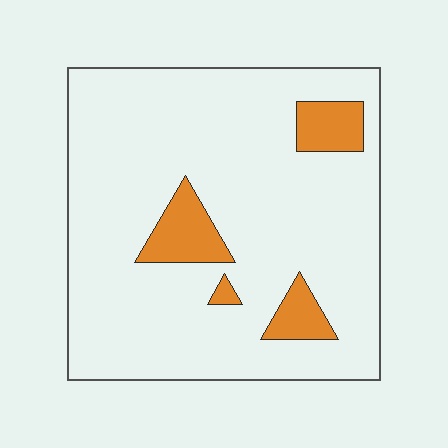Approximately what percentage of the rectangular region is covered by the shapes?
Approximately 10%.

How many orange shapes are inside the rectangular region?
4.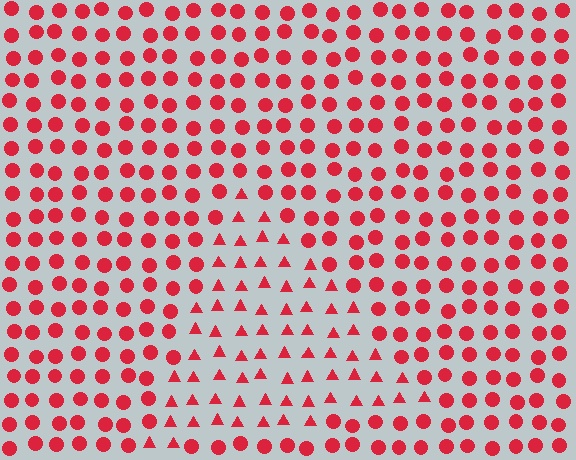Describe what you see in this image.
The image is filled with small red elements arranged in a uniform grid. A triangle-shaped region contains triangles, while the surrounding area contains circles. The boundary is defined purely by the change in element shape.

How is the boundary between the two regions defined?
The boundary is defined by a change in element shape: triangles inside vs. circles outside. All elements share the same color and spacing.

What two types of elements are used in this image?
The image uses triangles inside the triangle region and circles outside it.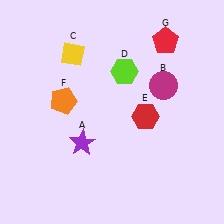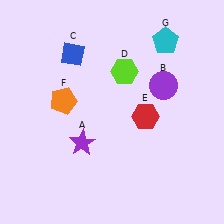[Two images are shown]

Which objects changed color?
B changed from magenta to purple. C changed from yellow to blue. G changed from red to cyan.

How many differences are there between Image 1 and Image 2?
There are 3 differences between the two images.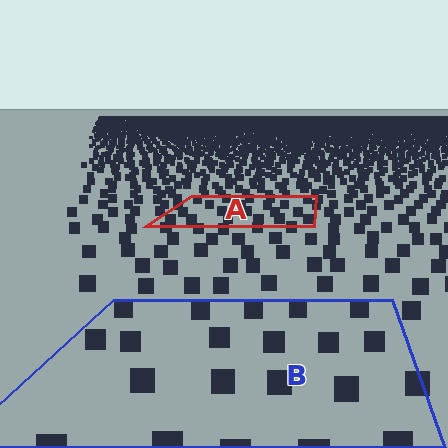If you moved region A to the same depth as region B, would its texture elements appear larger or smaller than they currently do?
They would appear larger. At a closer depth, the same texture elements are projected at a bigger on-screen size.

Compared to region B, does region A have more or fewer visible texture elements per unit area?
Region A has more texture elements per unit area — they are packed more densely because it is farther away.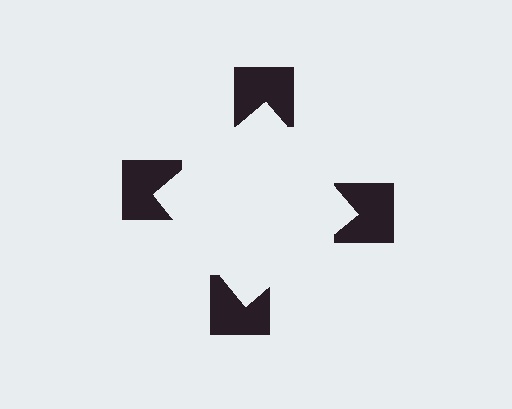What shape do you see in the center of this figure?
An illusory square — its edges are inferred from the aligned wedge cuts in the notched squares, not physically drawn.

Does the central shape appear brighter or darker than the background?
It typically appears slightly brighter than the background, even though no actual brightness change is drawn.